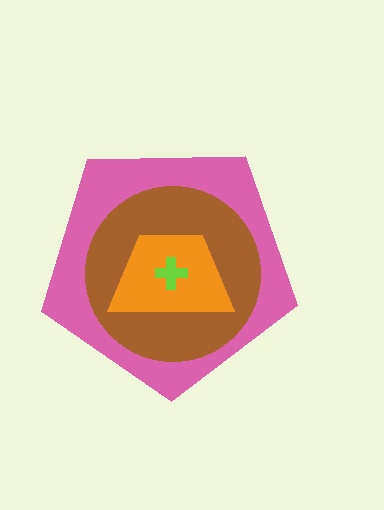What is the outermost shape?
The pink pentagon.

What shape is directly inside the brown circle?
The orange trapezoid.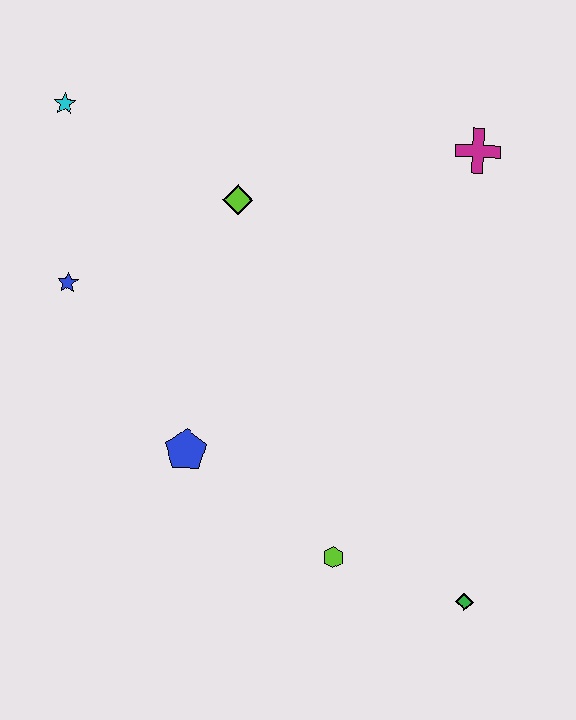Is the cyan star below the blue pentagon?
No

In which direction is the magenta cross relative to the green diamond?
The magenta cross is above the green diamond.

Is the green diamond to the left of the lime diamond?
No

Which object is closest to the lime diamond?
The blue star is closest to the lime diamond.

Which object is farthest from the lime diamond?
The green diamond is farthest from the lime diamond.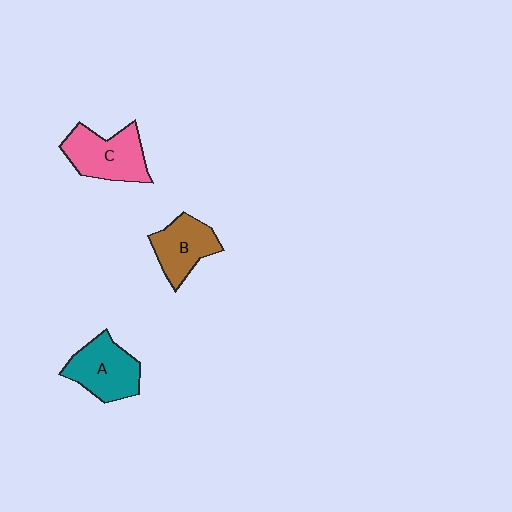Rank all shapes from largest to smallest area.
From largest to smallest: C (pink), A (teal), B (brown).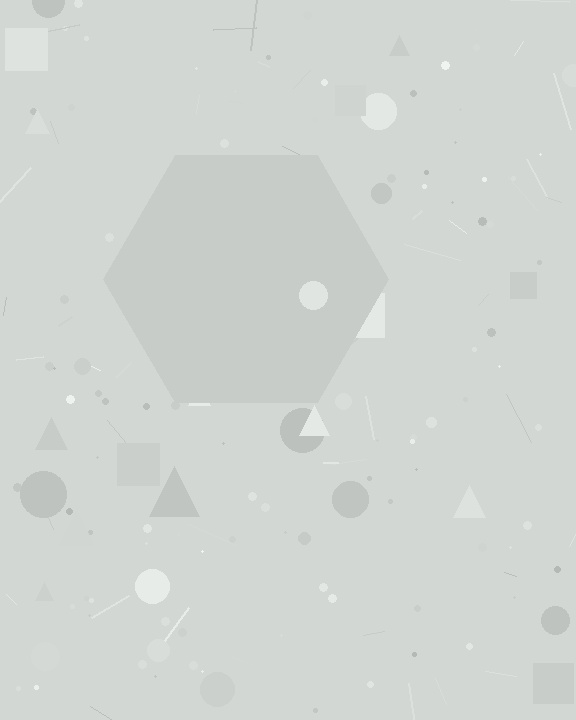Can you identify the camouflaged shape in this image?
The camouflaged shape is a hexagon.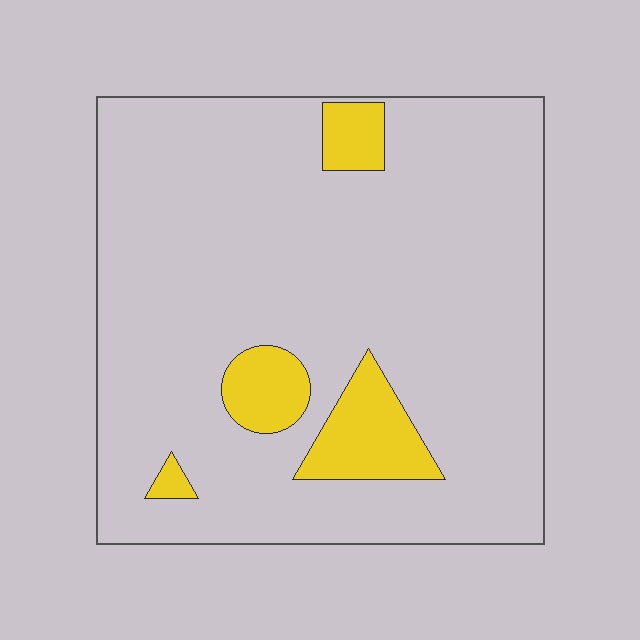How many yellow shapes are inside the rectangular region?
4.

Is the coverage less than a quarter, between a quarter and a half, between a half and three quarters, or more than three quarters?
Less than a quarter.